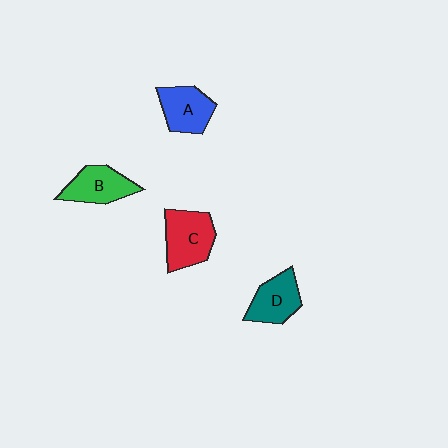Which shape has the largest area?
Shape C (red).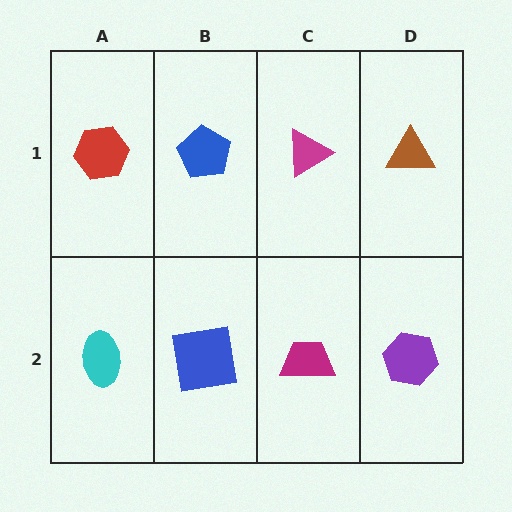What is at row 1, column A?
A red hexagon.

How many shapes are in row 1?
4 shapes.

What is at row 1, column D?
A brown triangle.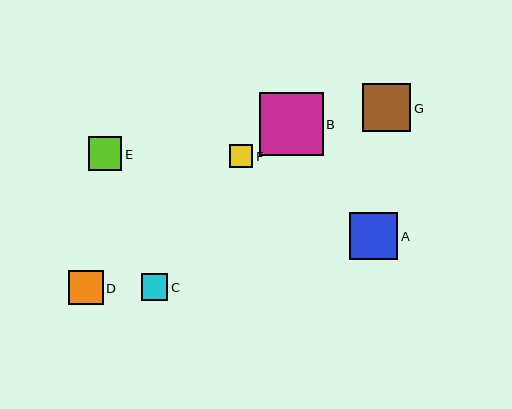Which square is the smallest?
Square F is the smallest with a size of approximately 24 pixels.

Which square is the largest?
Square B is the largest with a size of approximately 64 pixels.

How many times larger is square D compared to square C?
Square D is approximately 1.3 times the size of square C.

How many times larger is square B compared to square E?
Square B is approximately 1.9 times the size of square E.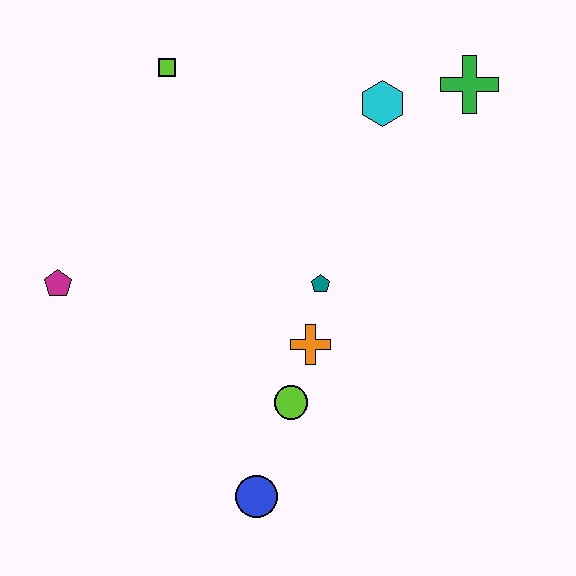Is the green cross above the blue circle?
Yes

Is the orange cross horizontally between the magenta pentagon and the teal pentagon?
Yes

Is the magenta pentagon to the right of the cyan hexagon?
No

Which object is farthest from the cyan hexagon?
The blue circle is farthest from the cyan hexagon.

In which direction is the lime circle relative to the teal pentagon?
The lime circle is below the teal pentagon.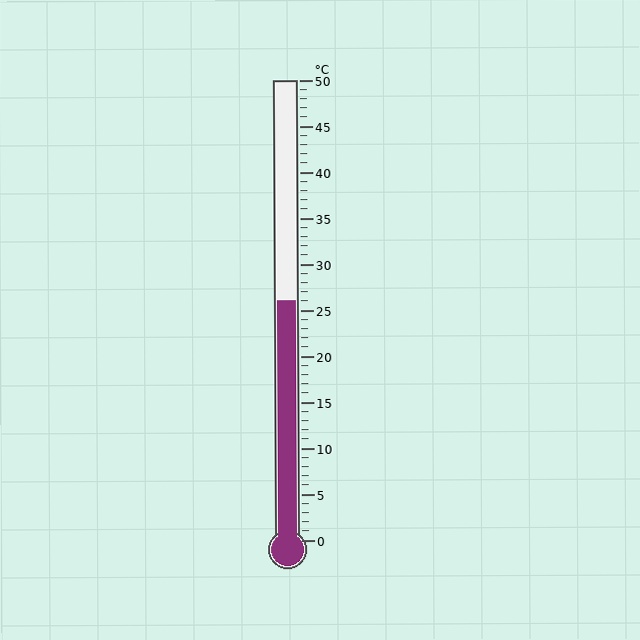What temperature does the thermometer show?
The thermometer shows approximately 26°C.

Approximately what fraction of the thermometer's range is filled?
The thermometer is filled to approximately 50% of its range.